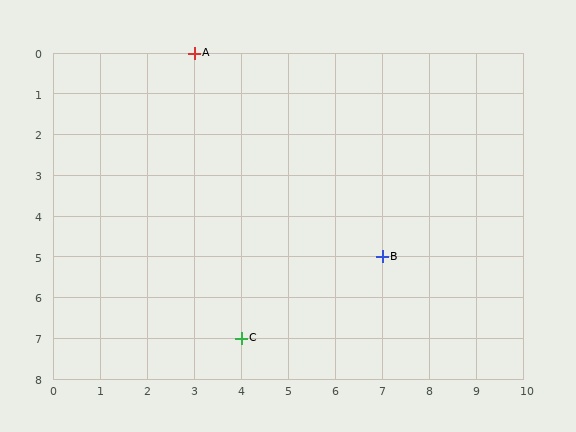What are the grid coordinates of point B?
Point B is at grid coordinates (7, 5).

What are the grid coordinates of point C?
Point C is at grid coordinates (4, 7).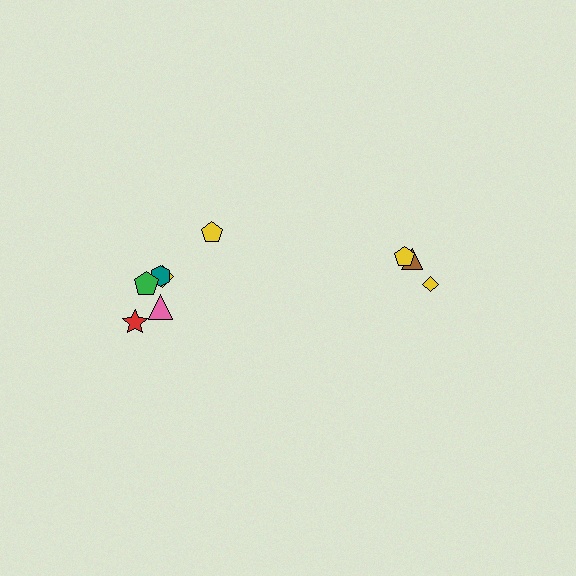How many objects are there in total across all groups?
There are 9 objects.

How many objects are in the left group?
There are 6 objects.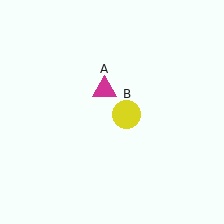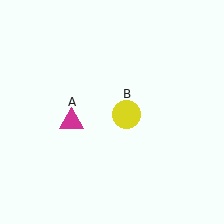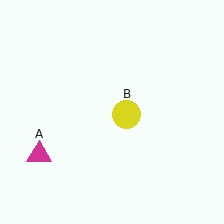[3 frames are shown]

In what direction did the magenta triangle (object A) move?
The magenta triangle (object A) moved down and to the left.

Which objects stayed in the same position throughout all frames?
Yellow circle (object B) remained stationary.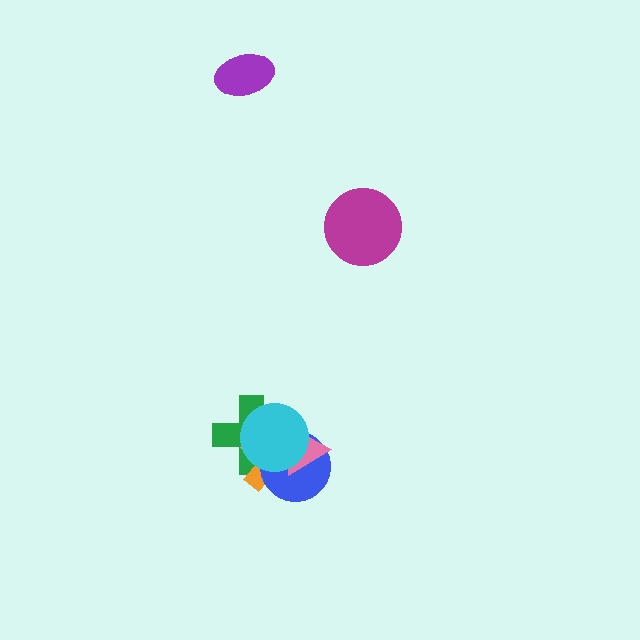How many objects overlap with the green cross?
4 objects overlap with the green cross.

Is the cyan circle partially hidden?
No, no other shape covers it.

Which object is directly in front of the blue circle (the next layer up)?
The pink triangle is directly in front of the blue circle.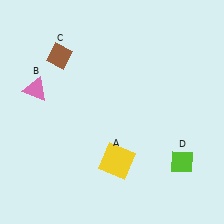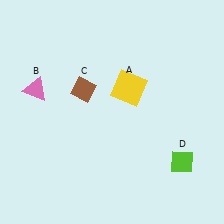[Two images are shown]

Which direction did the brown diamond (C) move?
The brown diamond (C) moved down.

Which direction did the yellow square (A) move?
The yellow square (A) moved up.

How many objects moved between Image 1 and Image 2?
2 objects moved between the two images.